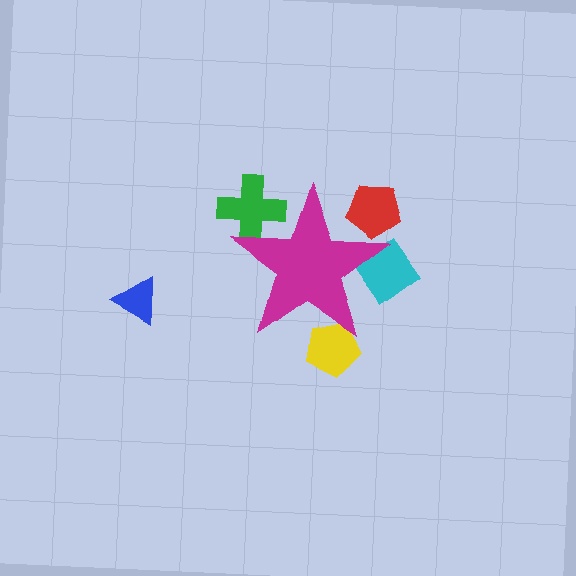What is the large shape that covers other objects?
A magenta star.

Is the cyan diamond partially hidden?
Yes, the cyan diamond is partially hidden behind the magenta star.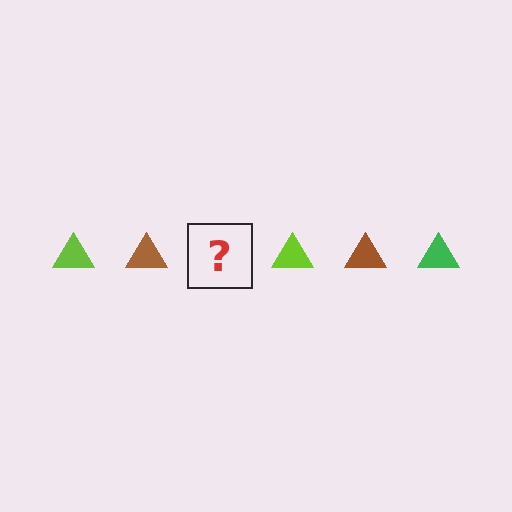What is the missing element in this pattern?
The missing element is a green triangle.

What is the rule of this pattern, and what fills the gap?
The rule is that the pattern cycles through lime, brown, green triangles. The gap should be filled with a green triangle.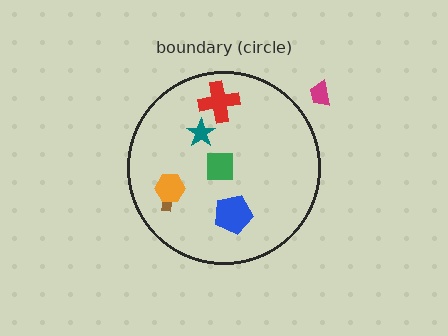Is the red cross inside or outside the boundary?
Inside.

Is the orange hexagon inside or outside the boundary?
Inside.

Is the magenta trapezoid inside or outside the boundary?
Outside.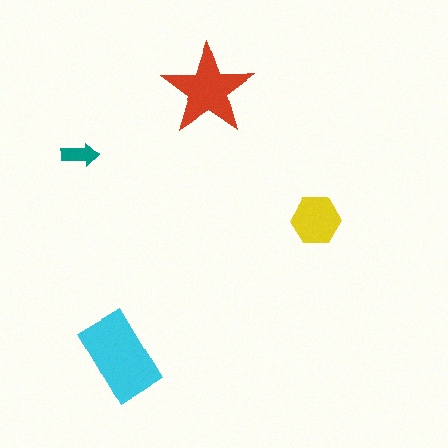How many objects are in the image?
There are 4 objects in the image.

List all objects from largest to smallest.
The cyan rectangle, the red star, the yellow hexagon, the teal arrow.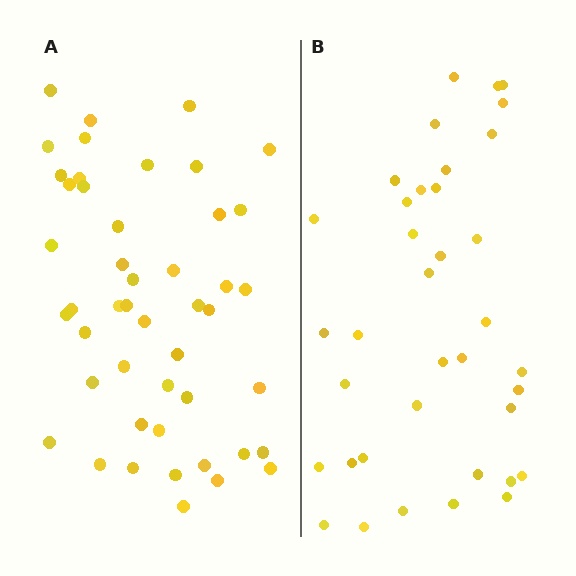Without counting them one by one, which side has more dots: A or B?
Region A (the left region) has more dots.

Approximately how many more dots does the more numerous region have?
Region A has roughly 10 or so more dots than region B.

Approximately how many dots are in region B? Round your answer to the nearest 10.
About 40 dots. (The exact count is 37, which rounds to 40.)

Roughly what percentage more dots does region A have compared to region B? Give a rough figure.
About 25% more.